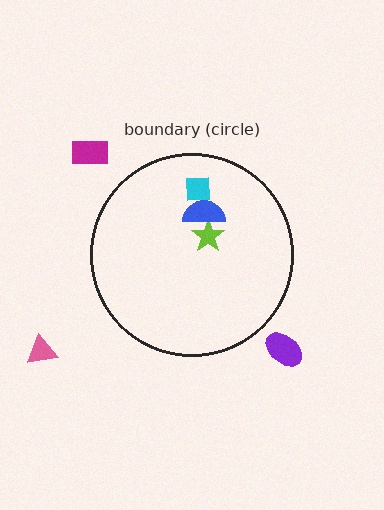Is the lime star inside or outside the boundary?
Inside.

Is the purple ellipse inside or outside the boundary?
Outside.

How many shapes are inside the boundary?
3 inside, 3 outside.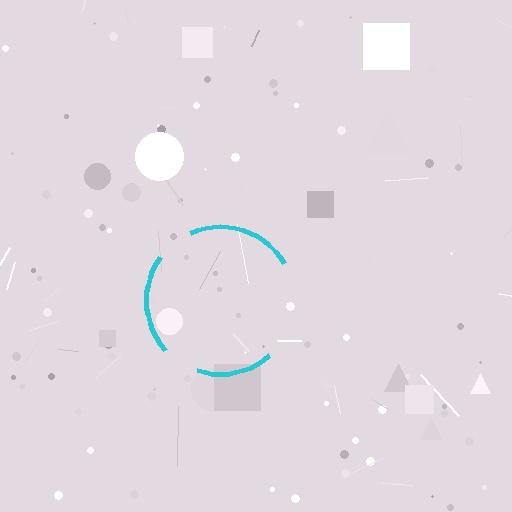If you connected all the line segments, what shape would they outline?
They would outline a circle.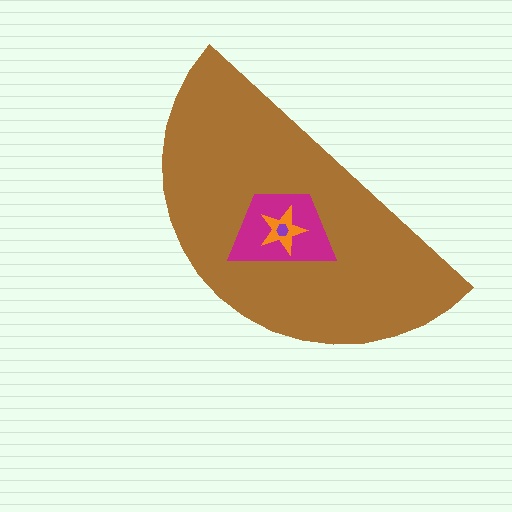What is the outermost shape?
The brown semicircle.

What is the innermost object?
The purple hexagon.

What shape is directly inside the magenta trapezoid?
The orange star.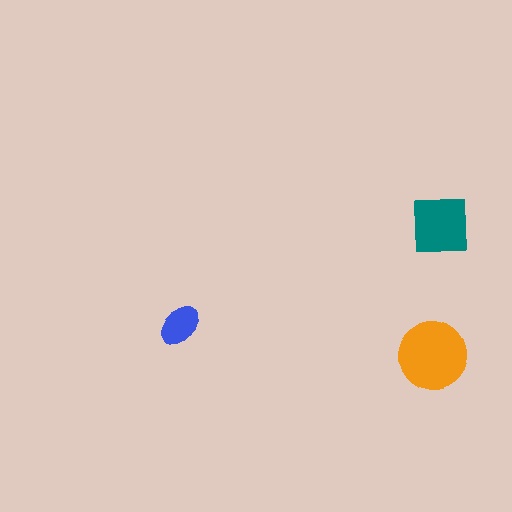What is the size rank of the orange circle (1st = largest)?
1st.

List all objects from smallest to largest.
The blue ellipse, the teal square, the orange circle.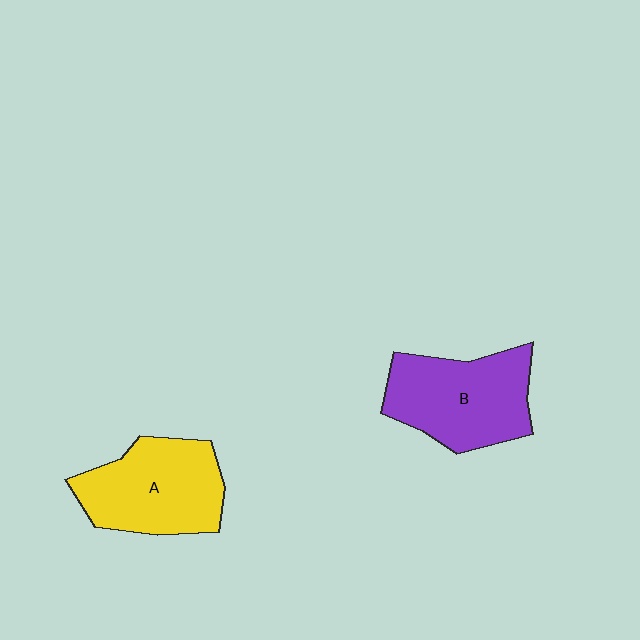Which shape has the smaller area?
Shape A (yellow).